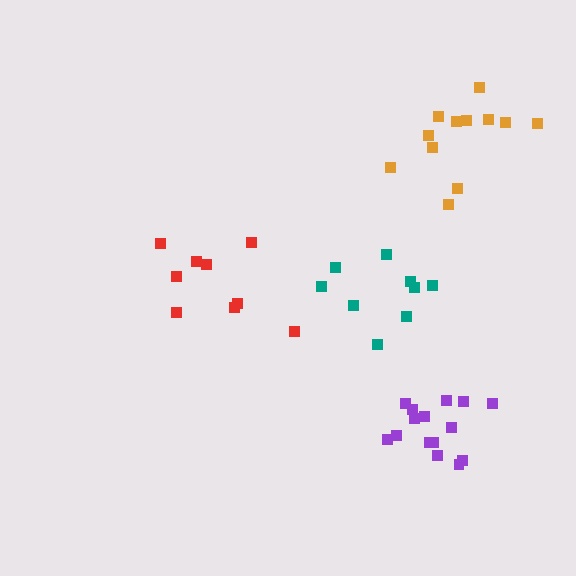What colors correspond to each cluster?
The clusters are colored: red, teal, orange, purple.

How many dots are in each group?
Group 1: 9 dots, Group 2: 9 dots, Group 3: 12 dots, Group 4: 15 dots (45 total).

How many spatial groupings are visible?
There are 4 spatial groupings.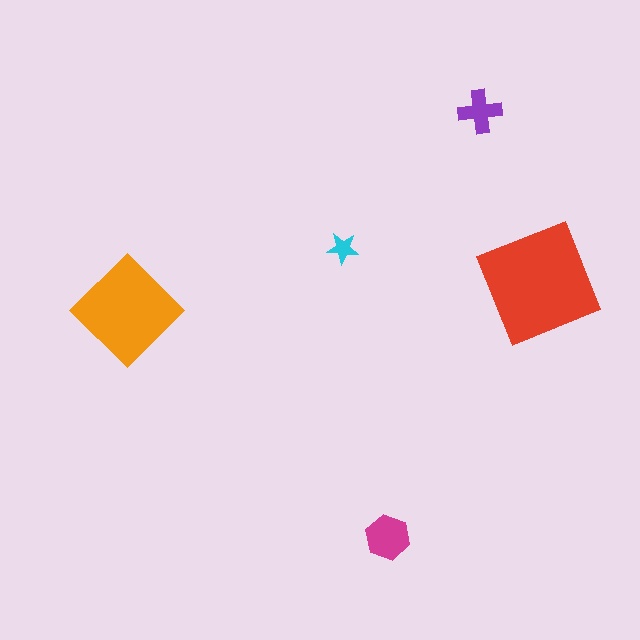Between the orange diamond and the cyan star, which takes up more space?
The orange diamond.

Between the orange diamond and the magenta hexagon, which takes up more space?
The orange diamond.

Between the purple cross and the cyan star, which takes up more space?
The purple cross.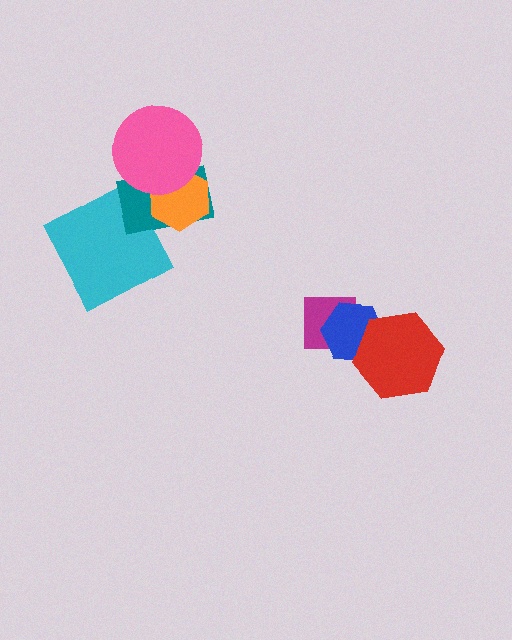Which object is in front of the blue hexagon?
The red hexagon is in front of the blue hexagon.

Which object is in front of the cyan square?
The teal rectangle is in front of the cyan square.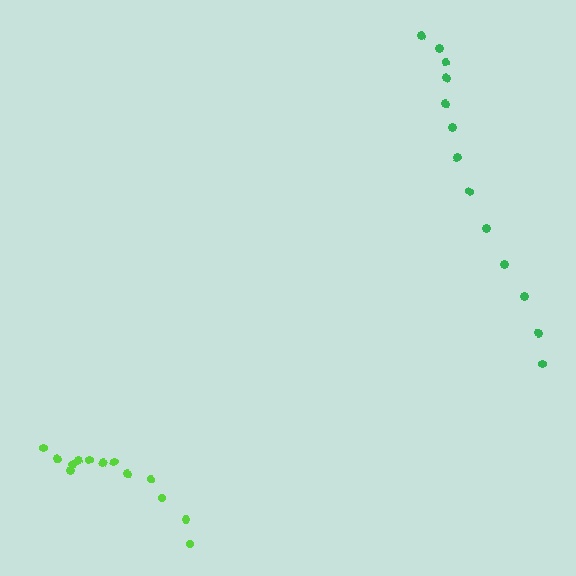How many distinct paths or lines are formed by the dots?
There are 2 distinct paths.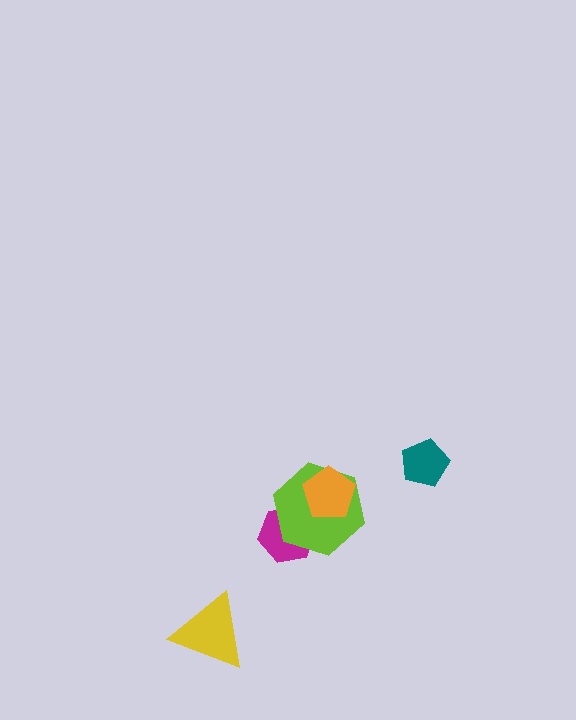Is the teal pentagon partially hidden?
No, no other shape covers it.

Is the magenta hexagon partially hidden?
Yes, it is partially covered by another shape.